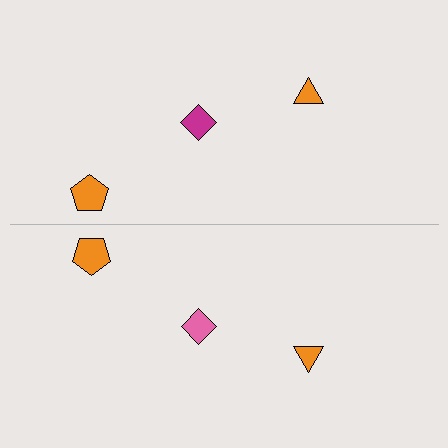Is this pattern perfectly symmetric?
No, the pattern is not perfectly symmetric. The pink diamond on the bottom side breaks the symmetry — its mirror counterpart is magenta.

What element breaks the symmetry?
The pink diamond on the bottom side breaks the symmetry — its mirror counterpart is magenta.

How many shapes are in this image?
There are 6 shapes in this image.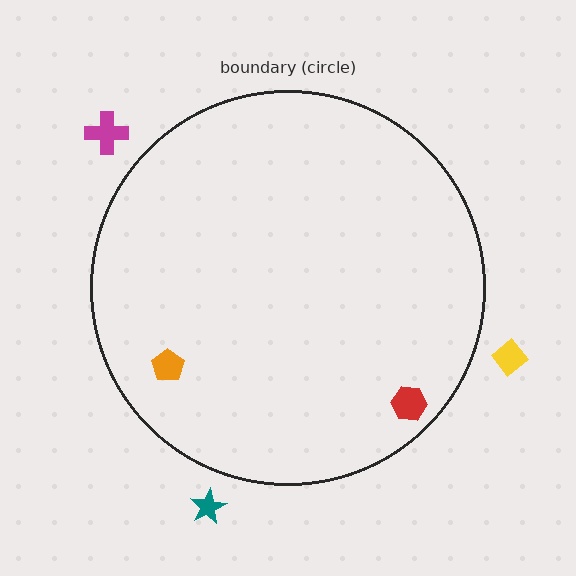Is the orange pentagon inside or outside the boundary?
Inside.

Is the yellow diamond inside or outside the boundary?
Outside.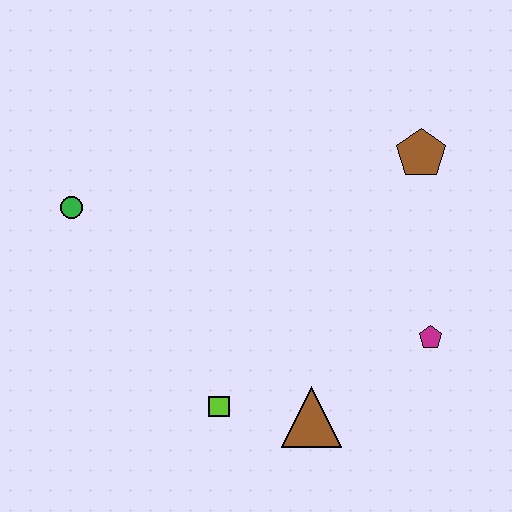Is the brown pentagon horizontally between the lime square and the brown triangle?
No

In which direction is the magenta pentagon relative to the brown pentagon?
The magenta pentagon is below the brown pentagon.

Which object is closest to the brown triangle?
The lime square is closest to the brown triangle.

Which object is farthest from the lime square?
The brown pentagon is farthest from the lime square.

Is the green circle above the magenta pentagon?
Yes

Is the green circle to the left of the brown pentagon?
Yes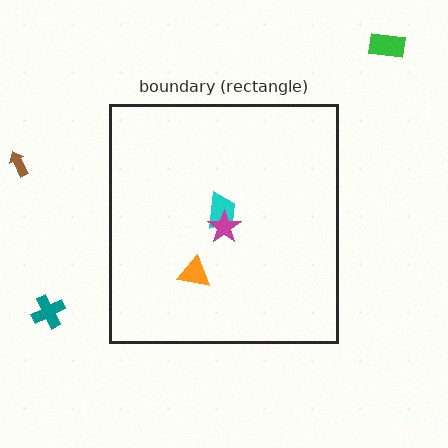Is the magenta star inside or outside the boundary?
Inside.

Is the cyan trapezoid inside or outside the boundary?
Inside.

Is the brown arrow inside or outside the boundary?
Outside.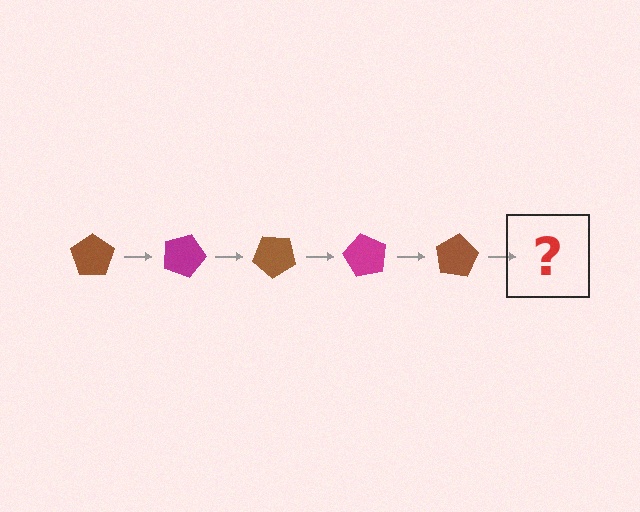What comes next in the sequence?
The next element should be a magenta pentagon, rotated 100 degrees from the start.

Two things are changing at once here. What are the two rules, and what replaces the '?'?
The two rules are that it rotates 20 degrees each step and the color cycles through brown and magenta. The '?' should be a magenta pentagon, rotated 100 degrees from the start.